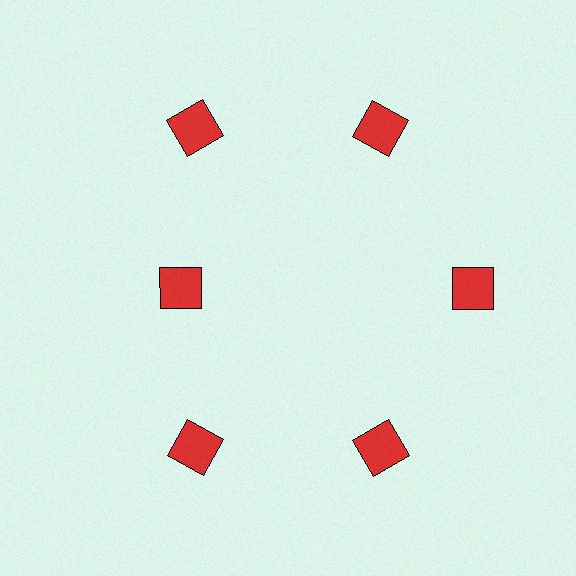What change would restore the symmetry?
The symmetry would be restored by moving it outward, back onto the ring so that all 6 squares sit at equal angles and equal distance from the center.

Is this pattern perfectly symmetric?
No. The 6 red squares are arranged in a ring, but one element near the 9 o'clock position is pulled inward toward the center, breaking the 6-fold rotational symmetry.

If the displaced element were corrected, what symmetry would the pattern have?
It would have 6-fold rotational symmetry — the pattern would map onto itself every 60 degrees.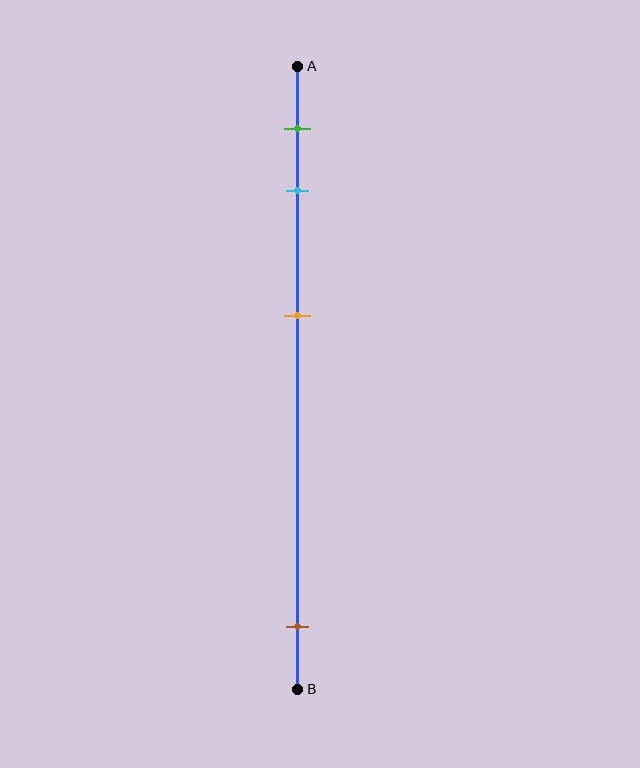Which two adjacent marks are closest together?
The green and cyan marks are the closest adjacent pair.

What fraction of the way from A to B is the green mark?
The green mark is approximately 10% (0.1) of the way from A to B.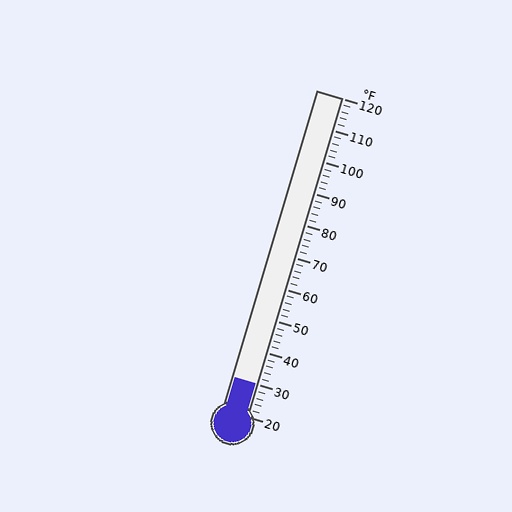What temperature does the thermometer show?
The thermometer shows approximately 30°F.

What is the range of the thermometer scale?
The thermometer scale ranges from 20°F to 120°F.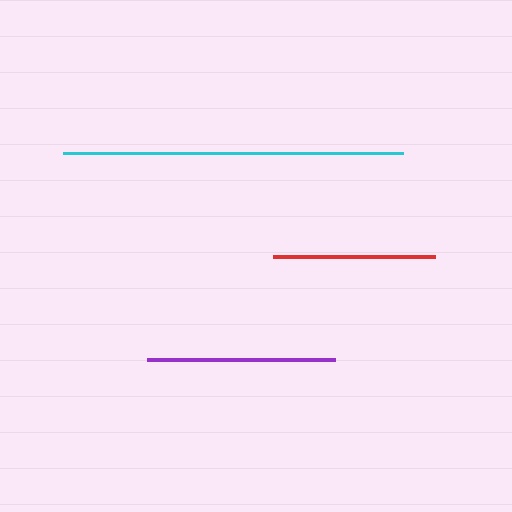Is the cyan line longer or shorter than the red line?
The cyan line is longer than the red line.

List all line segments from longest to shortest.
From longest to shortest: cyan, purple, red.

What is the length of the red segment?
The red segment is approximately 162 pixels long.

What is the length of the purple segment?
The purple segment is approximately 188 pixels long.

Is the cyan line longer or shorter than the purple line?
The cyan line is longer than the purple line.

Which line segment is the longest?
The cyan line is the longest at approximately 340 pixels.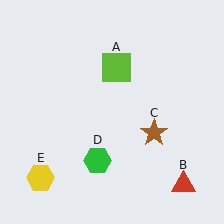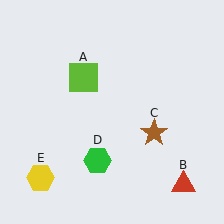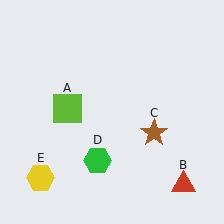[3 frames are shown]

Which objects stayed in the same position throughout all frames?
Red triangle (object B) and brown star (object C) and green hexagon (object D) and yellow hexagon (object E) remained stationary.